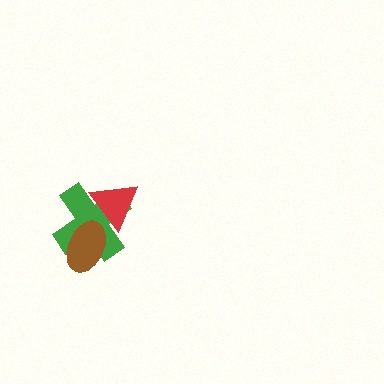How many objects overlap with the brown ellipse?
1 object overlaps with the brown ellipse.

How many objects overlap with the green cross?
2 objects overlap with the green cross.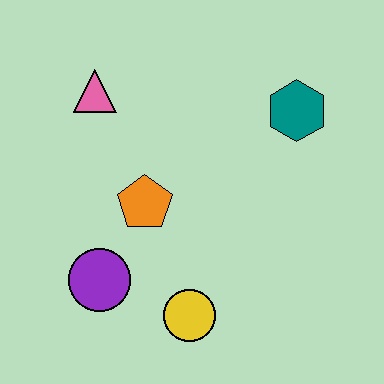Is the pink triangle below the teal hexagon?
No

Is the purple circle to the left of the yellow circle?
Yes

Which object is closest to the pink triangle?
The orange pentagon is closest to the pink triangle.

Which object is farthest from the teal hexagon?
The purple circle is farthest from the teal hexagon.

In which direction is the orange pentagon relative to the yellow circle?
The orange pentagon is above the yellow circle.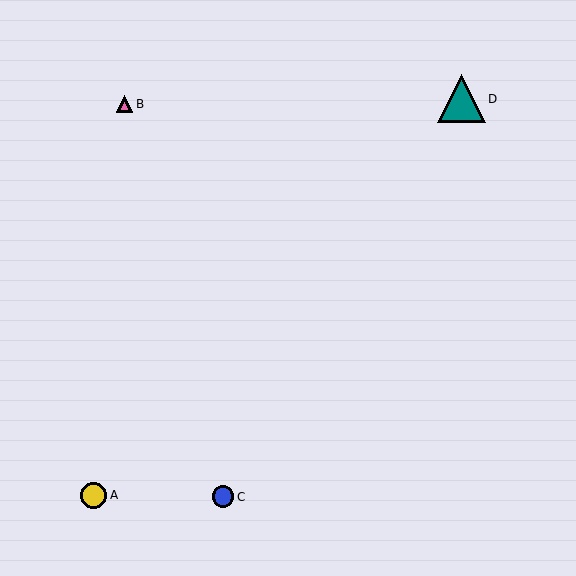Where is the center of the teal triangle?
The center of the teal triangle is at (461, 99).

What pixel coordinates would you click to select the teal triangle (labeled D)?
Click at (461, 99) to select the teal triangle D.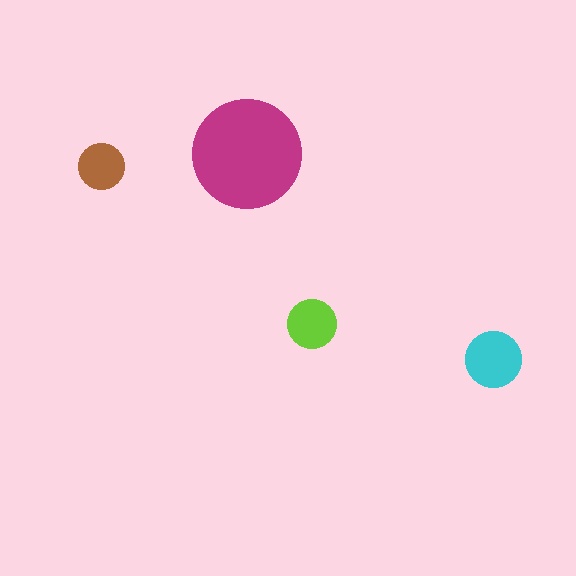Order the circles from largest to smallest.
the magenta one, the cyan one, the lime one, the brown one.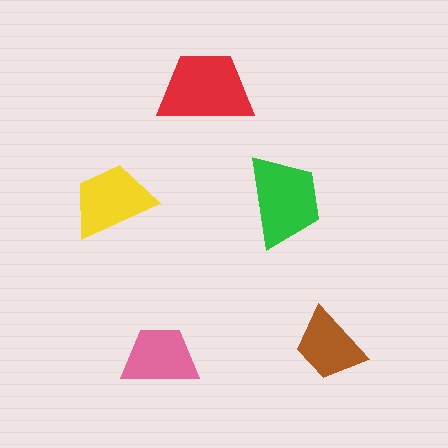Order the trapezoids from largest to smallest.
the red one, the green one, the yellow one, the pink one, the brown one.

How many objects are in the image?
There are 5 objects in the image.